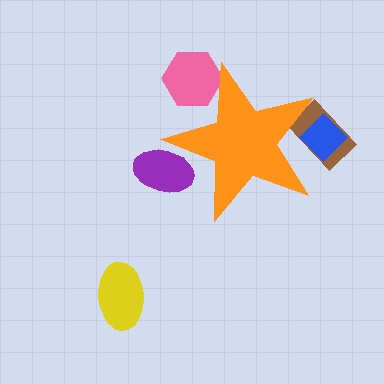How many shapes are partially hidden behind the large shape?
4 shapes are partially hidden.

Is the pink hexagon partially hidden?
Yes, the pink hexagon is partially hidden behind the orange star.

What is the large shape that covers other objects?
An orange star.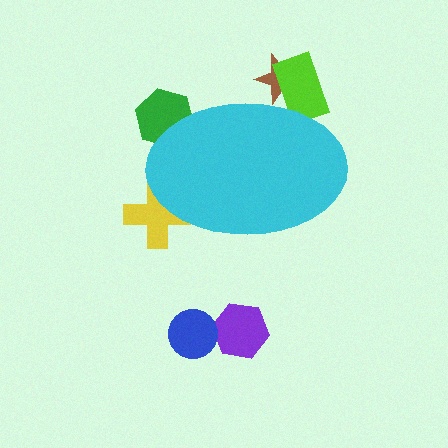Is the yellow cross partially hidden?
Yes, the yellow cross is partially hidden behind the cyan ellipse.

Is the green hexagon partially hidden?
Yes, the green hexagon is partially hidden behind the cyan ellipse.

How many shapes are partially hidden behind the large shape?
4 shapes are partially hidden.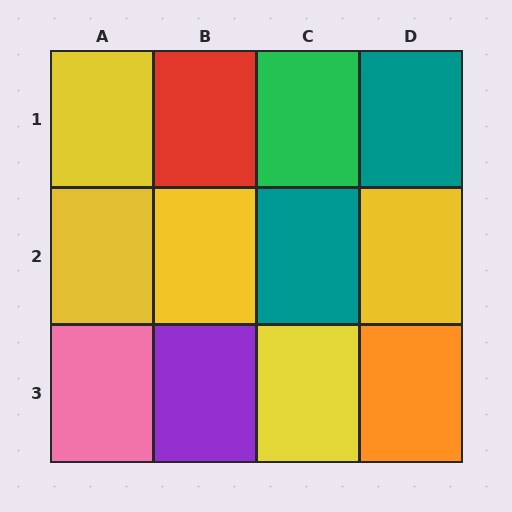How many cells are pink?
1 cell is pink.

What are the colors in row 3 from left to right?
Pink, purple, yellow, orange.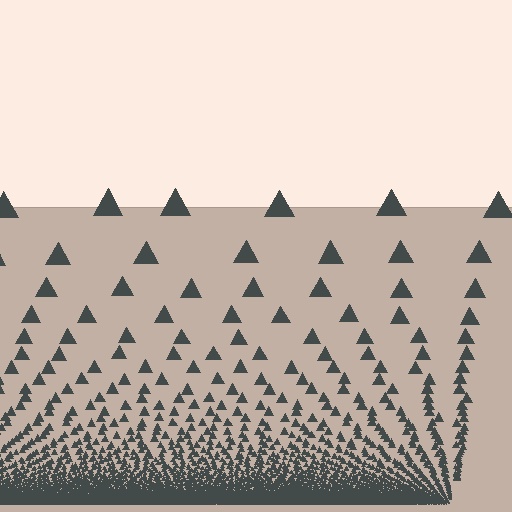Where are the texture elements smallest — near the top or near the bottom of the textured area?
Near the bottom.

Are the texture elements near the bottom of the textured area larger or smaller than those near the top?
Smaller. The gradient is inverted — elements near the bottom are smaller and denser.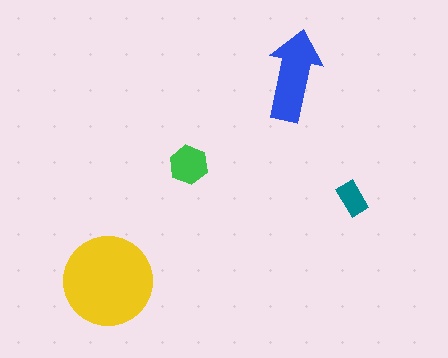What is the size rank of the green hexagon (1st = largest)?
3rd.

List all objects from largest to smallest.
The yellow circle, the blue arrow, the green hexagon, the teal rectangle.